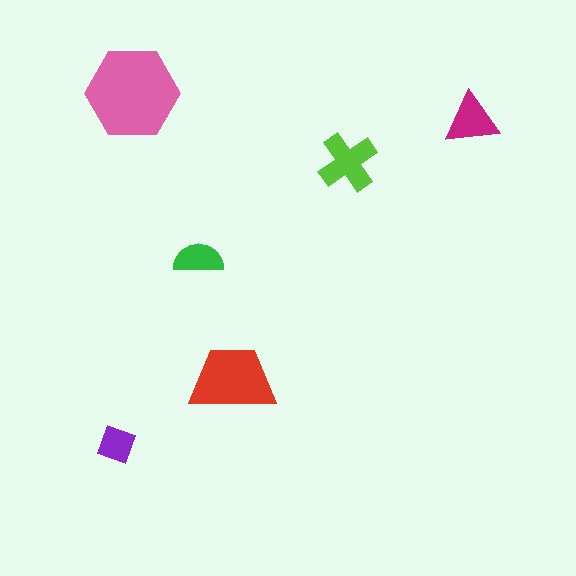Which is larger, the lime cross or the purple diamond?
The lime cross.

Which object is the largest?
The pink hexagon.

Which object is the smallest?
The purple diamond.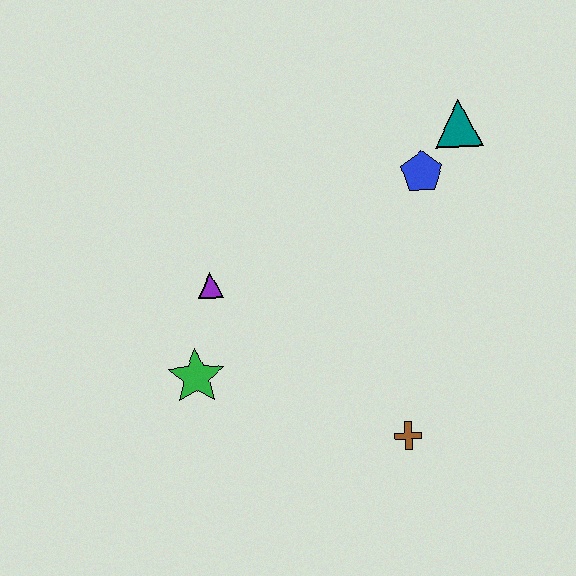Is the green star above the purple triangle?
No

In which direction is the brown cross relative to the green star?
The brown cross is to the right of the green star.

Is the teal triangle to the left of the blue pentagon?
No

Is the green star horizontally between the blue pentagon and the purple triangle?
No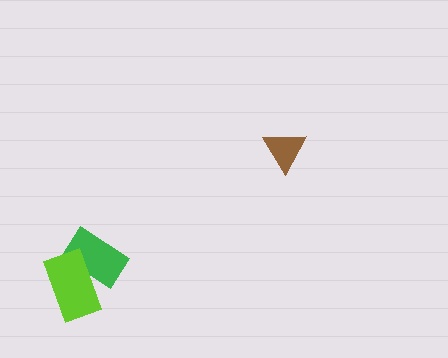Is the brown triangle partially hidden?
No, no other shape covers it.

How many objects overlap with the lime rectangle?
1 object overlaps with the lime rectangle.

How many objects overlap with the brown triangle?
0 objects overlap with the brown triangle.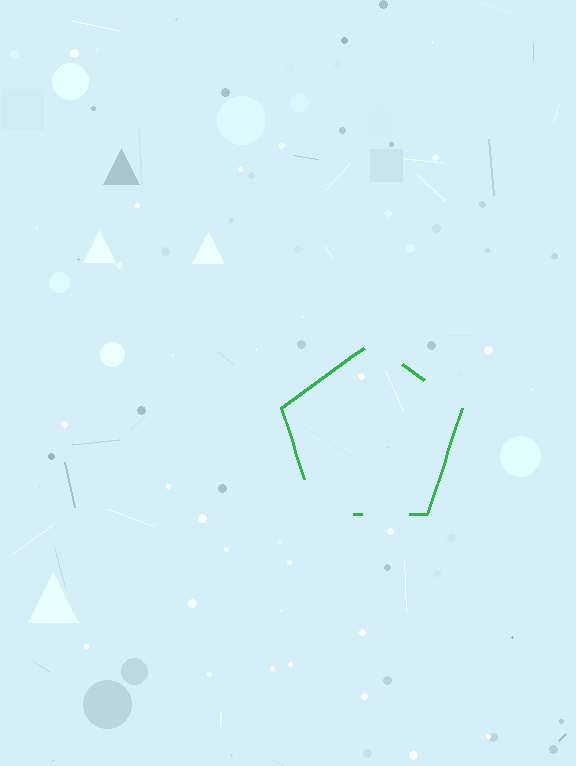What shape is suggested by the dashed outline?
The dashed outline suggests a pentagon.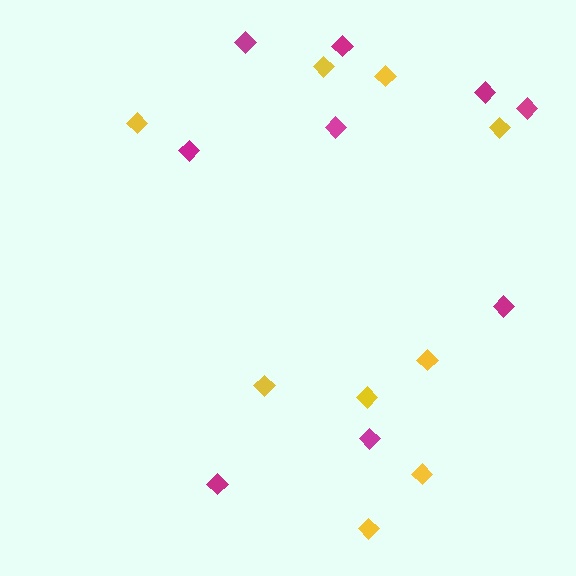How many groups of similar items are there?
There are 2 groups: one group of magenta diamonds (9) and one group of yellow diamonds (9).